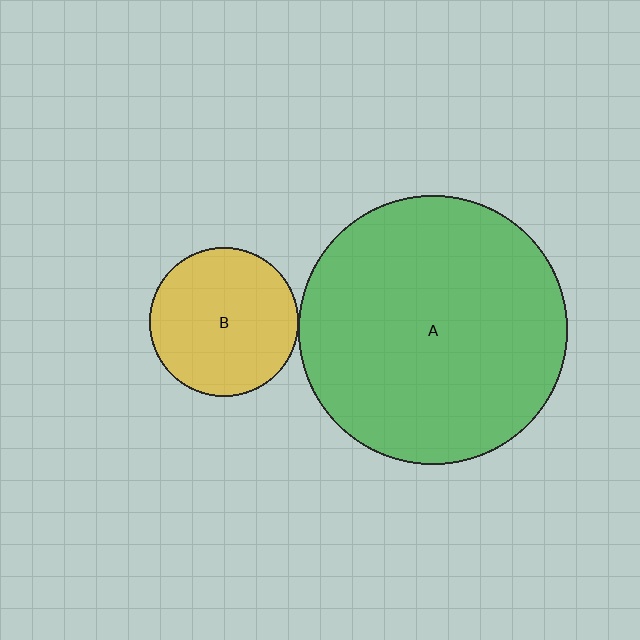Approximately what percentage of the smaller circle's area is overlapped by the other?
Approximately 5%.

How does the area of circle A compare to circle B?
Approximately 3.2 times.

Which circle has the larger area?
Circle A (green).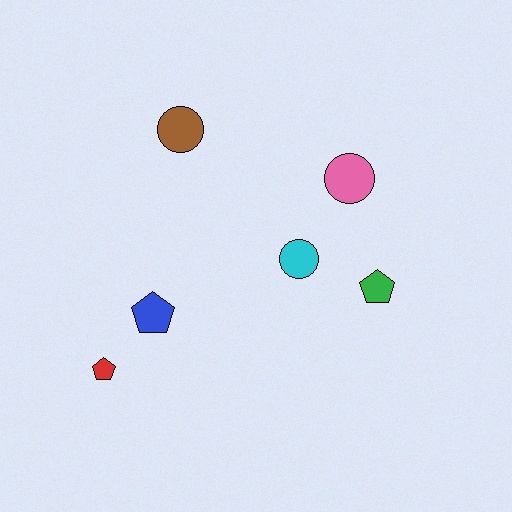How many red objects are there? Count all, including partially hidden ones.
There is 1 red object.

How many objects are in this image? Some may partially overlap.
There are 6 objects.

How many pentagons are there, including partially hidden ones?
There are 3 pentagons.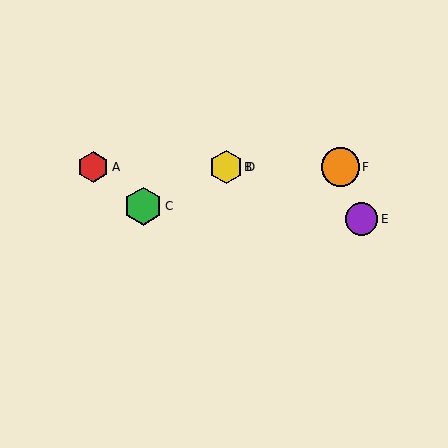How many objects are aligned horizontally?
4 objects (A, B, D, F) are aligned horizontally.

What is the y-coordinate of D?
Object D is at y≈167.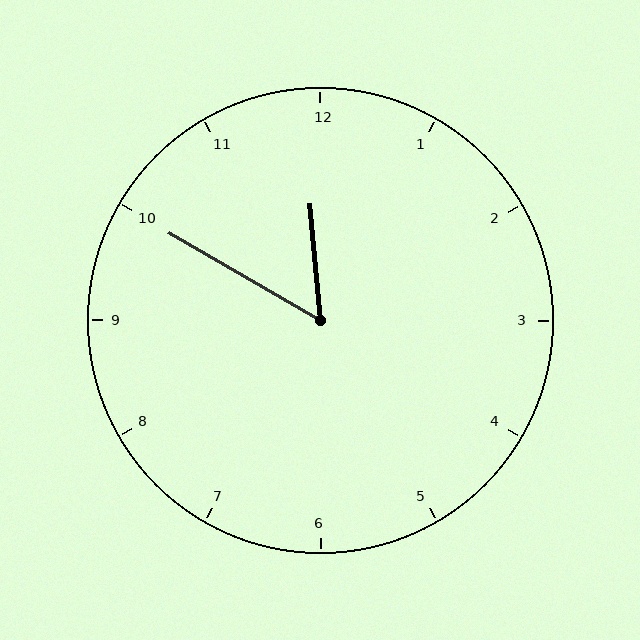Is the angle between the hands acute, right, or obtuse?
It is acute.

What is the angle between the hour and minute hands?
Approximately 55 degrees.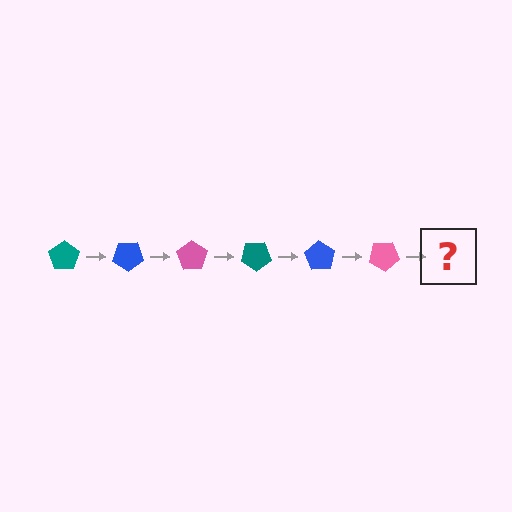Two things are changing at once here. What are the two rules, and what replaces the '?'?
The two rules are that it rotates 35 degrees each step and the color cycles through teal, blue, and pink. The '?' should be a teal pentagon, rotated 210 degrees from the start.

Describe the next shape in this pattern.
It should be a teal pentagon, rotated 210 degrees from the start.